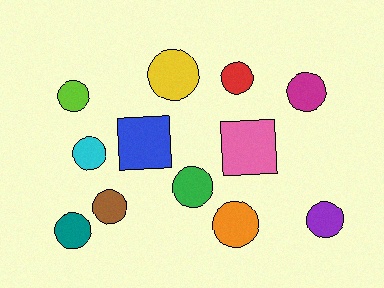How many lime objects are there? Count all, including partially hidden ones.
There is 1 lime object.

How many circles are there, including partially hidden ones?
There are 10 circles.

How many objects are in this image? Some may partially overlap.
There are 12 objects.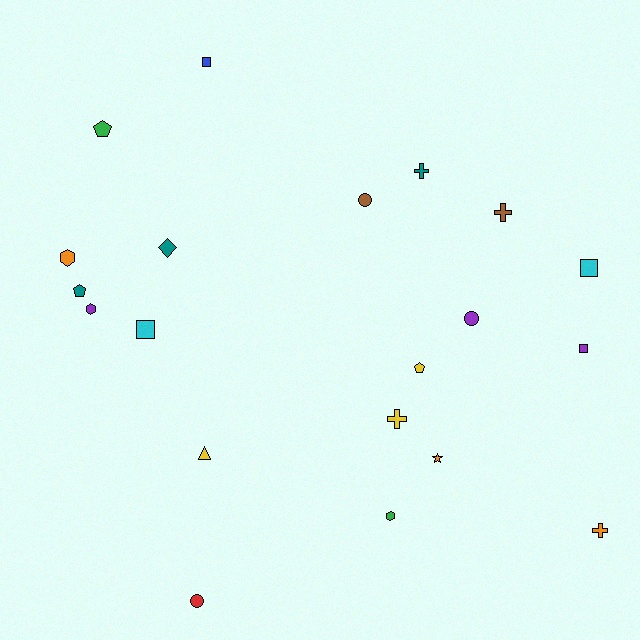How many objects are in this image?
There are 20 objects.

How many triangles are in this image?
There is 1 triangle.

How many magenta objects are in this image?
There are no magenta objects.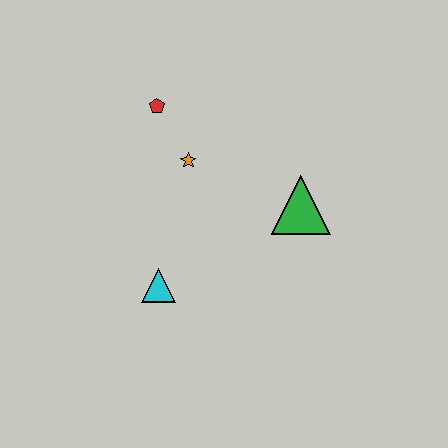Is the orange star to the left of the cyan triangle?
No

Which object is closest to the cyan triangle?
The orange star is closest to the cyan triangle.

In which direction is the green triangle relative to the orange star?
The green triangle is to the right of the orange star.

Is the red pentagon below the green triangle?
No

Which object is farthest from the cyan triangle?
The red pentagon is farthest from the cyan triangle.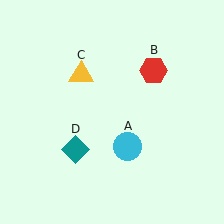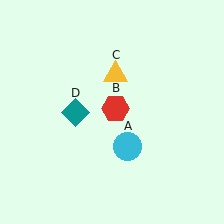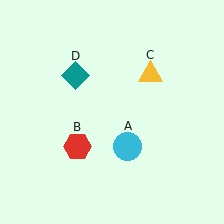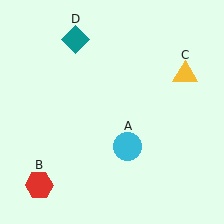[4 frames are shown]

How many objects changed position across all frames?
3 objects changed position: red hexagon (object B), yellow triangle (object C), teal diamond (object D).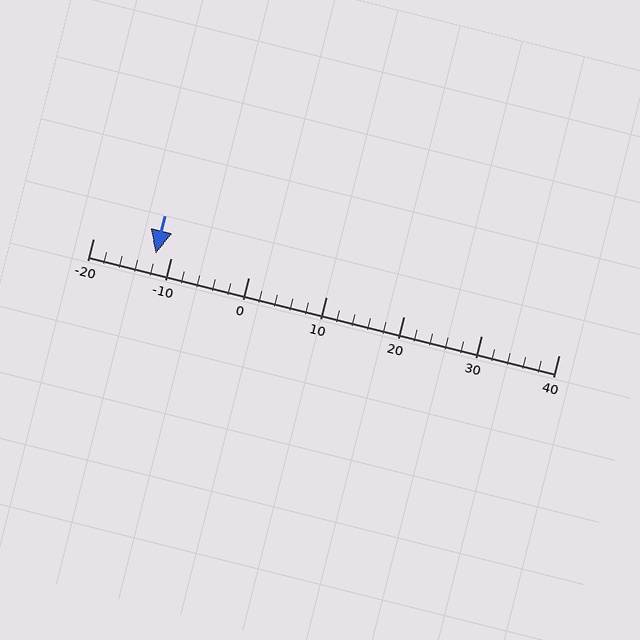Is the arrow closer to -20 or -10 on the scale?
The arrow is closer to -10.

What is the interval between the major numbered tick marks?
The major tick marks are spaced 10 units apart.